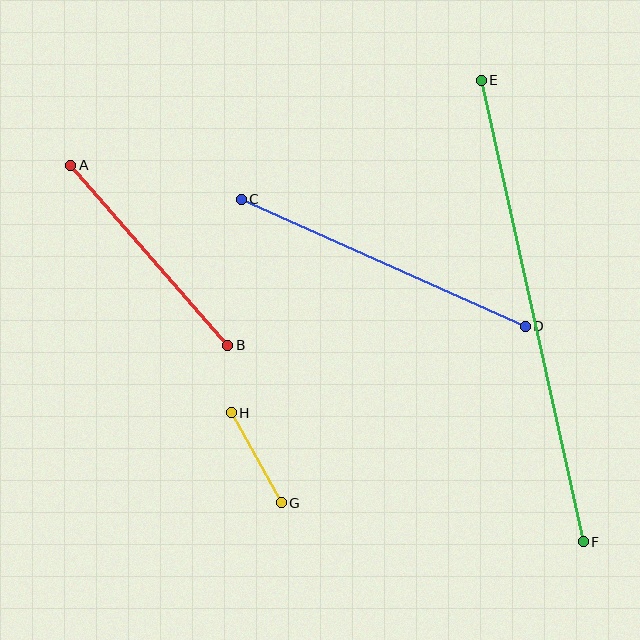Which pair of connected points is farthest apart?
Points E and F are farthest apart.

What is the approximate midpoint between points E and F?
The midpoint is at approximately (532, 311) pixels.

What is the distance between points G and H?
The distance is approximately 103 pixels.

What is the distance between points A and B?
The distance is approximately 239 pixels.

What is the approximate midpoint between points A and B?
The midpoint is at approximately (149, 255) pixels.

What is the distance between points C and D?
The distance is approximately 311 pixels.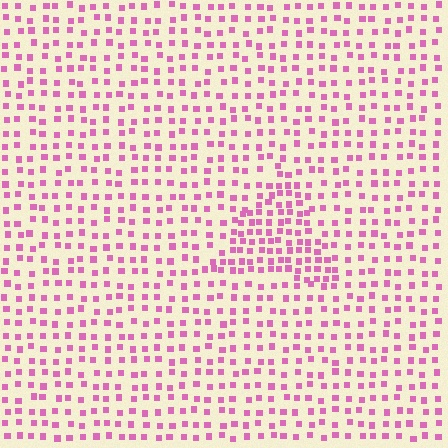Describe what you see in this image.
The image contains small pink elements arranged at two different densities. A triangle-shaped region is visible where the elements are more densely packed than the surrounding area.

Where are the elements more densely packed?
The elements are more densely packed inside the triangle boundary.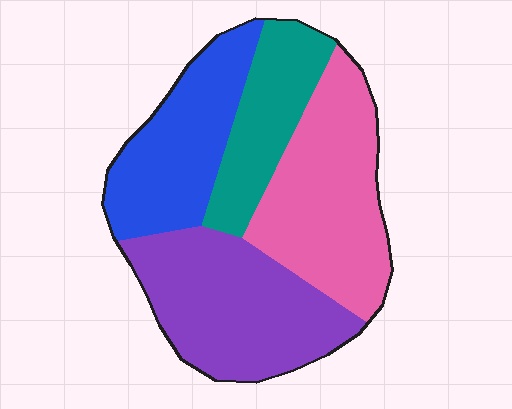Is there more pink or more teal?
Pink.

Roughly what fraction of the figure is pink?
Pink takes up about one third (1/3) of the figure.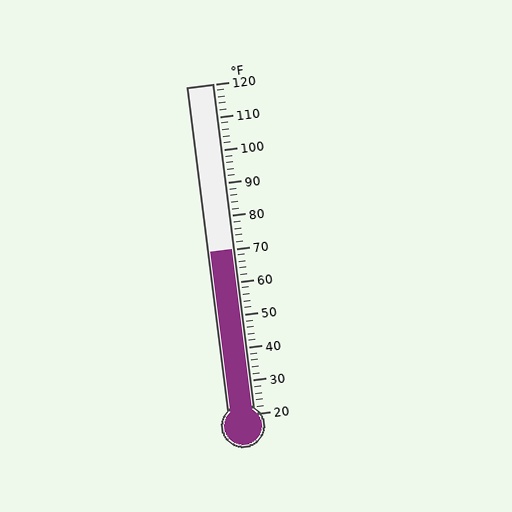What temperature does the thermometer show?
The thermometer shows approximately 70°F.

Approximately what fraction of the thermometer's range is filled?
The thermometer is filled to approximately 50% of its range.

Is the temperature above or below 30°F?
The temperature is above 30°F.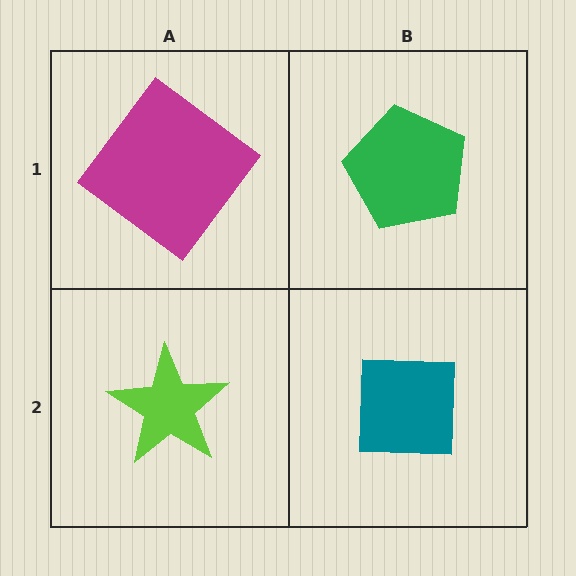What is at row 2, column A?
A lime star.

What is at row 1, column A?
A magenta diamond.